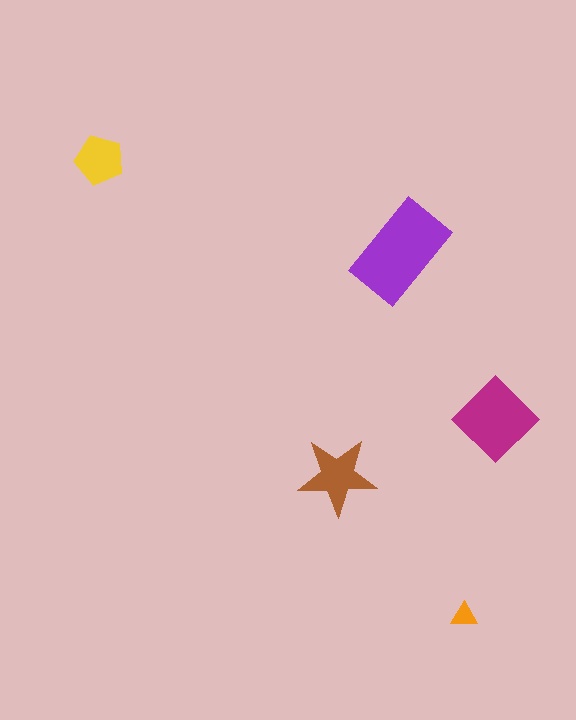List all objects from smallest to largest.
The orange triangle, the yellow pentagon, the brown star, the magenta diamond, the purple rectangle.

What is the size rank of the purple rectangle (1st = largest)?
1st.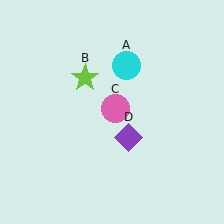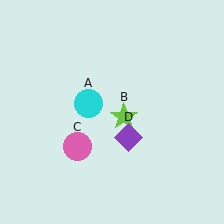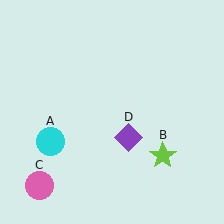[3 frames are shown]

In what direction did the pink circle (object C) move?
The pink circle (object C) moved down and to the left.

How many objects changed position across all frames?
3 objects changed position: cyan circle (object A), lime star (object B), pink circle (object C).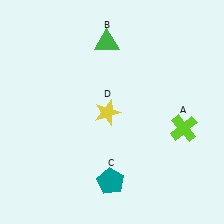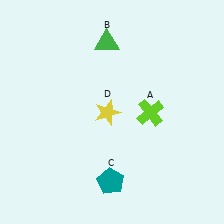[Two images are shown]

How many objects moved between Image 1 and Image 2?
1 object moved between the two images.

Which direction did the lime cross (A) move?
The lime cross (A) moved left.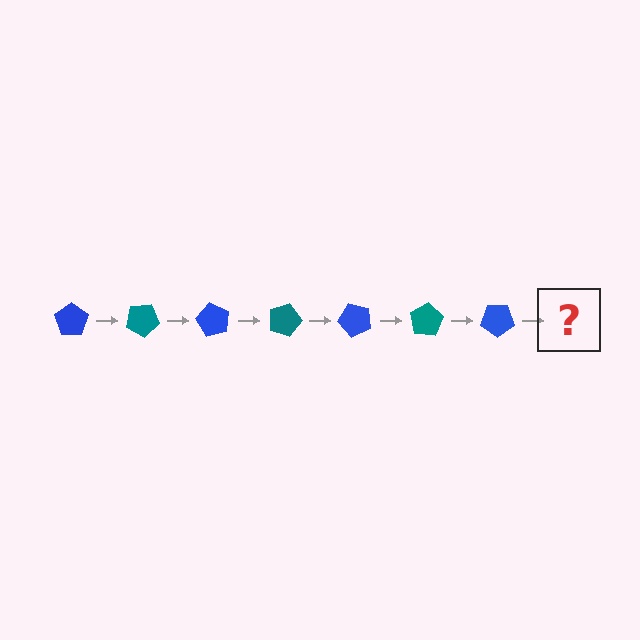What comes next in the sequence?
The next element should be a teal pentagon, rotated 210 degrees from the start.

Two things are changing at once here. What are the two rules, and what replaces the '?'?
The two rules are that it rotates 30 degrees each step and the color cycles through blue and teal. The '?' should be a teal pentagon, rotated 210 degrees from the start.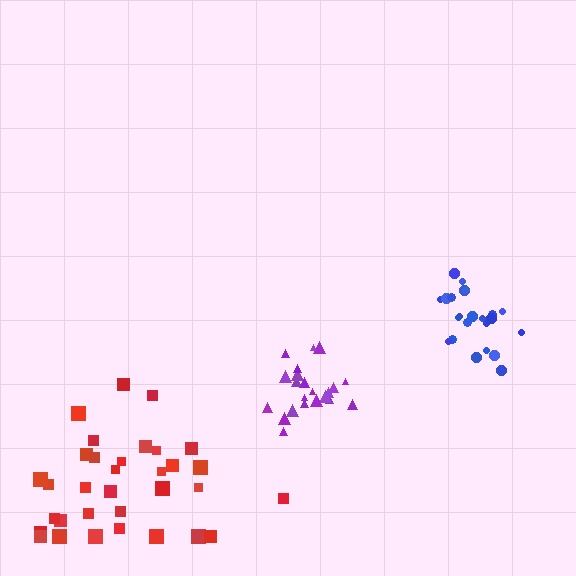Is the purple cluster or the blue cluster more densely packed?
Blue.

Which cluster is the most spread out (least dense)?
Red.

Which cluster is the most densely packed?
Blue.